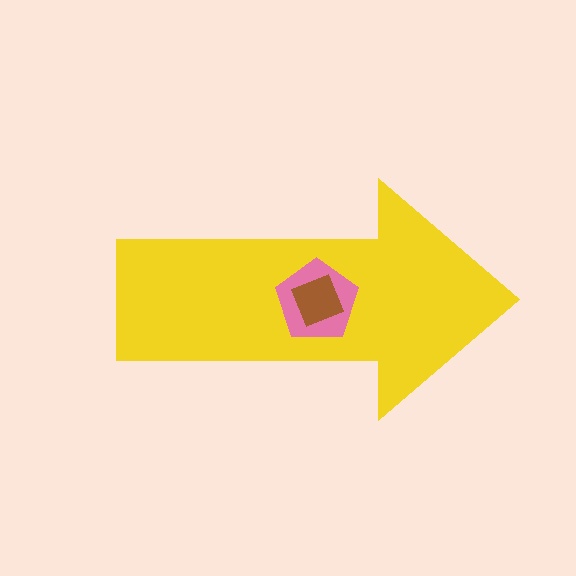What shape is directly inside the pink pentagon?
The brown square.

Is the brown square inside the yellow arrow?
Yes.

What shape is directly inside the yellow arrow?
The pink pentagon.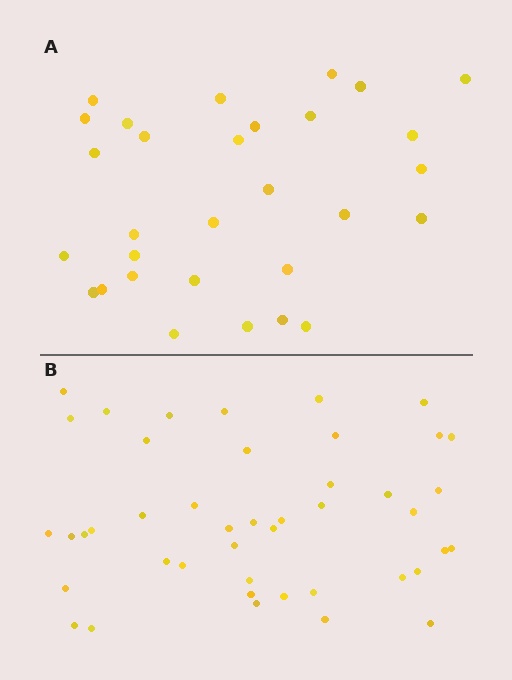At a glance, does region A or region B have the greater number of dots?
Region B (the bottom region) has more dots.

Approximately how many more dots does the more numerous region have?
Region B has approximately 15 more dots than region A.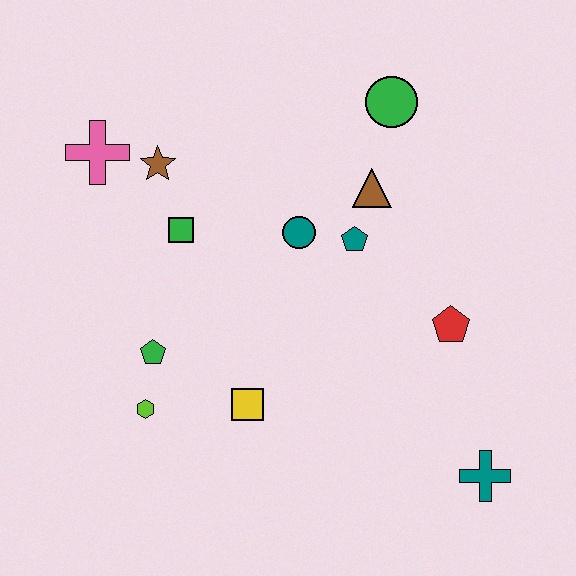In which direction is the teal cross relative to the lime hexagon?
The teal cross is to the right of the lime hexagon.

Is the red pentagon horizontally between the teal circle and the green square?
No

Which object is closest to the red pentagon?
The teal pentagon is closest to the red pentagon.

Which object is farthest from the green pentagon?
The teal cross is farthest from the green pentagon.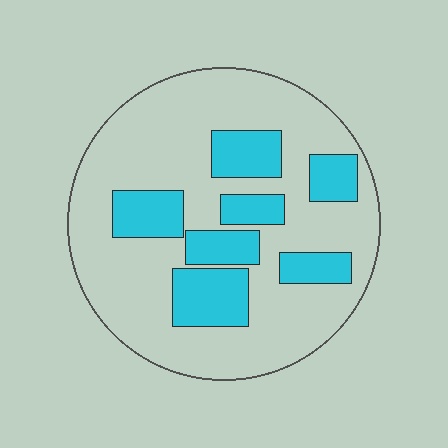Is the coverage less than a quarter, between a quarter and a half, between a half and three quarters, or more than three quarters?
Between a quarter and a half.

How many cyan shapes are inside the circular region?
7.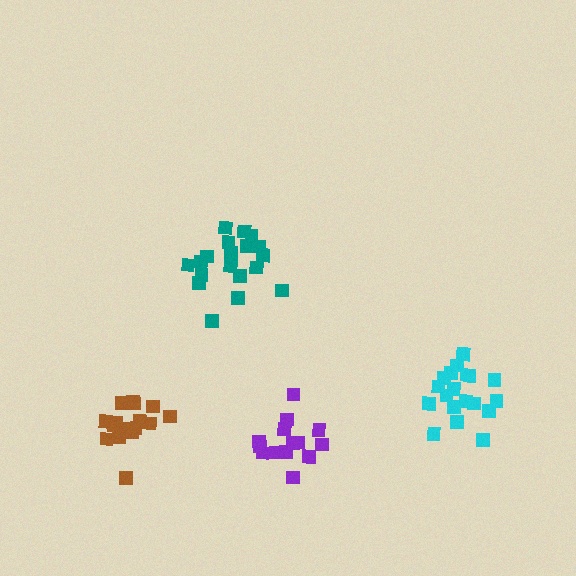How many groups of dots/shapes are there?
There are 4 groups.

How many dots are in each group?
Group 1: 19 dots, Group 2: 15 dots, Group 3: 16 dots, Group 4: 19 dots (69 total).